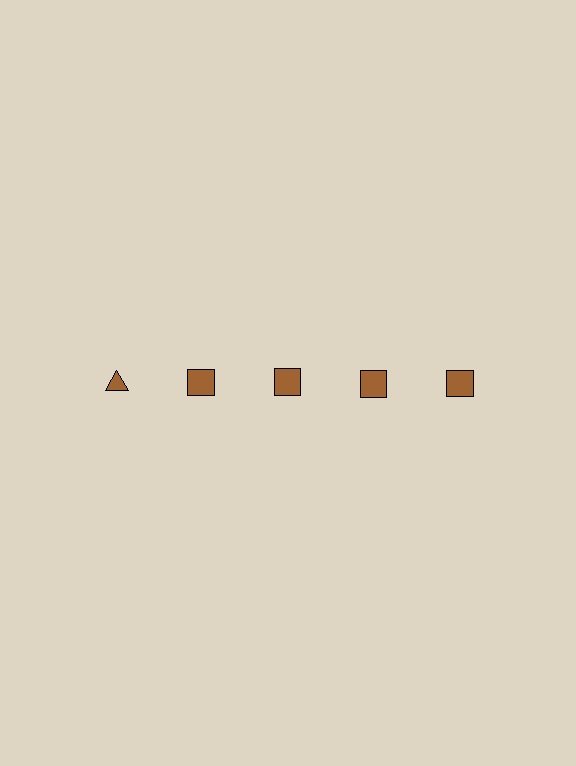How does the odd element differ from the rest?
It has a different shape: triangle instead of square.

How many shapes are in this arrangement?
There are 5 shapes arranged in a grid pattern.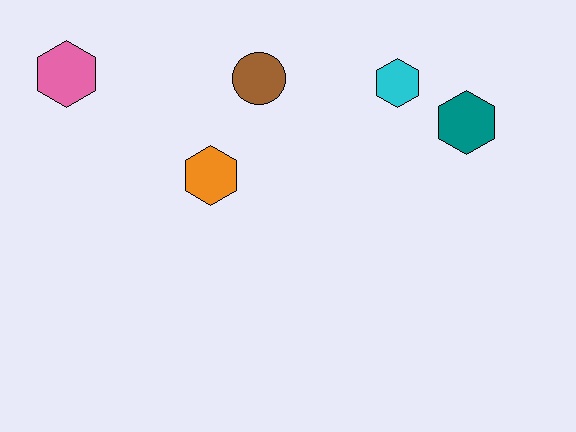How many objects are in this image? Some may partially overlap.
There are 5 objects.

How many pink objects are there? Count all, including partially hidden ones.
There is 1 pink object.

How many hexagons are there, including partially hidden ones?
There are 4 hexagons.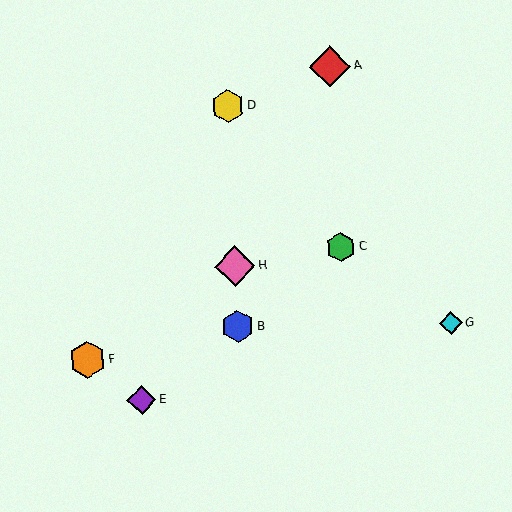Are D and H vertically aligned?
Yes, both are at x≈228.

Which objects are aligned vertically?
Objects B, D, H are aligned vertically.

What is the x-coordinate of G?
Object G is at x≈451.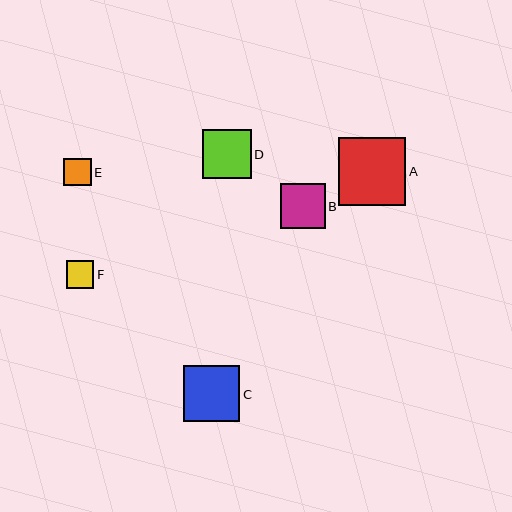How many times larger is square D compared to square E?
Square D is approximately 1.8 times the size of square E.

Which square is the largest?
Square A is the largest with a size of approximately 67 pixels.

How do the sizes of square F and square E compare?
Square F and square E are approximately the same size.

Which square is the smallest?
Square E is the smallest with a size of approximately 27 pixels.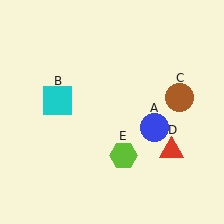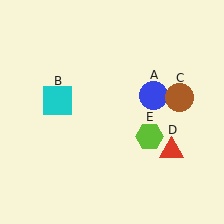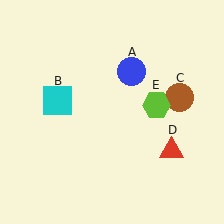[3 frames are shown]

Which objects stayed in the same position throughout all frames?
Cyan square (object B) and brown circle (object C) and red triangle (object D) remained stationary.